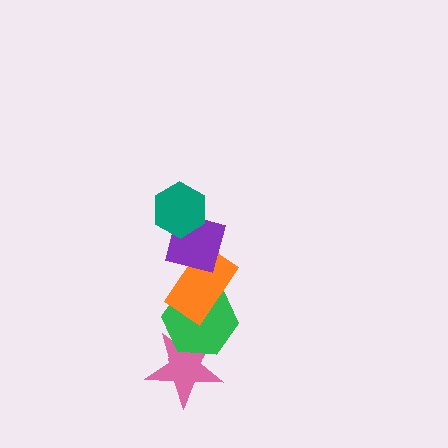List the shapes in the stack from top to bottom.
From top to bottom: the teal hexagon, the purple square, the orange rectangle, the green hexagon, the pink star.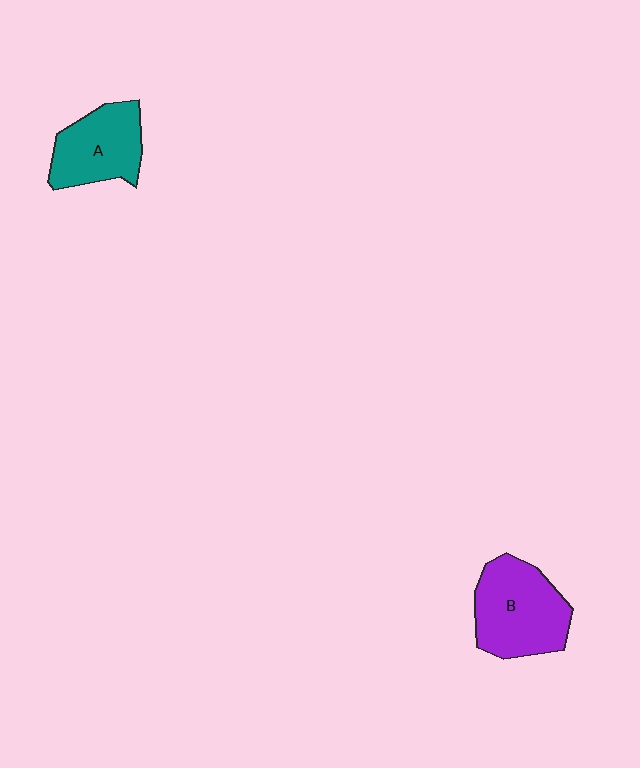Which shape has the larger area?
Shape B (purple).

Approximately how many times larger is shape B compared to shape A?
Approximately 1.2 times.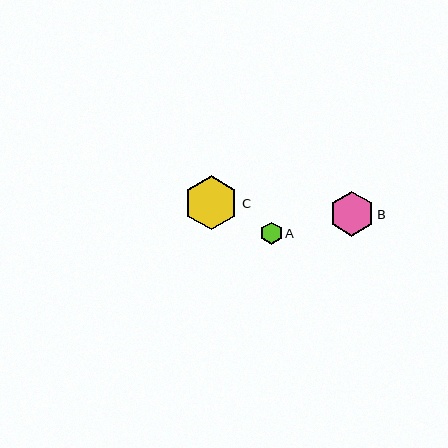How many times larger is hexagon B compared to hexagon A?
Hexagon B is approximately 2.0 times the size of hexagon A.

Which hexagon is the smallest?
Hexagon A is the smallest with a size of approximately 22 pixels.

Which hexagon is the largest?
Hexagon C is the largest with a size of approximately 54 pixels.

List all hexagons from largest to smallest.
From largest to smallest: C, B, A.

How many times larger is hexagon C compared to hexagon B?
Hexagon C is approximately 1.2 times the size of hexagon B.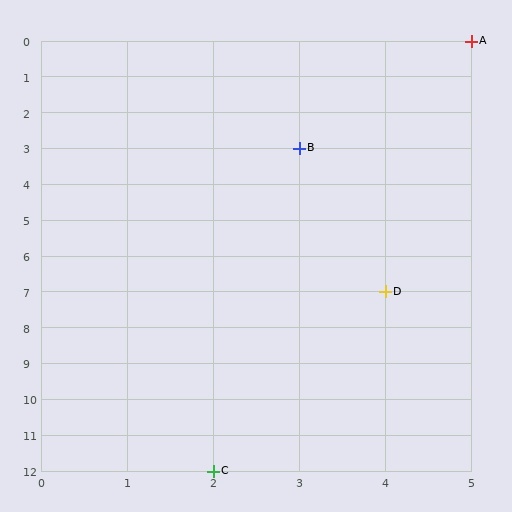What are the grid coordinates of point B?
Point B is at grid coordinates (3, 3).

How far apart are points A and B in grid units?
Points A and B are 2 columns and 3 rows apart (about 3.6 grid units diagonally).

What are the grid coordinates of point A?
Point A is at grid coordinates (5, 0).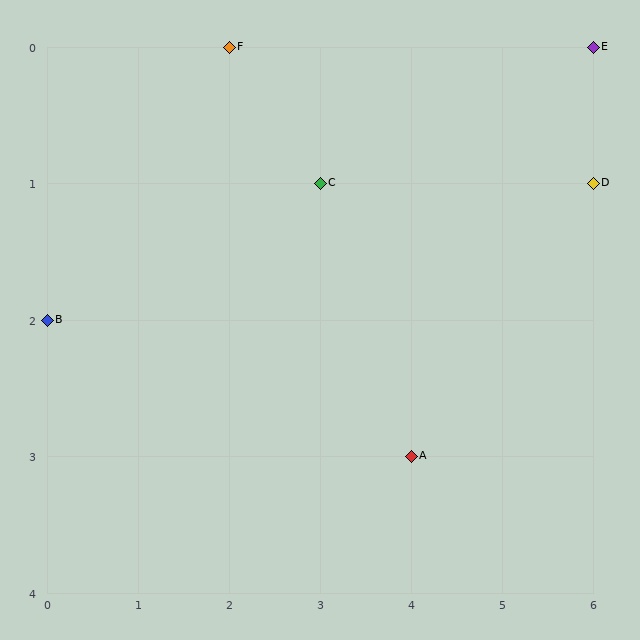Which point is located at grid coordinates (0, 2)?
Point B is at (0, 2).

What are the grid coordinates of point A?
Point A is at grid coordinates (4, 3).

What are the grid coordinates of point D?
Point D is at grid coordinates (6, 1).